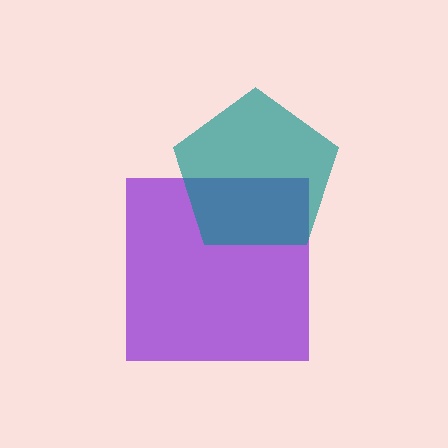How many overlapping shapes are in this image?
There are 2 overlapping shapes in the image.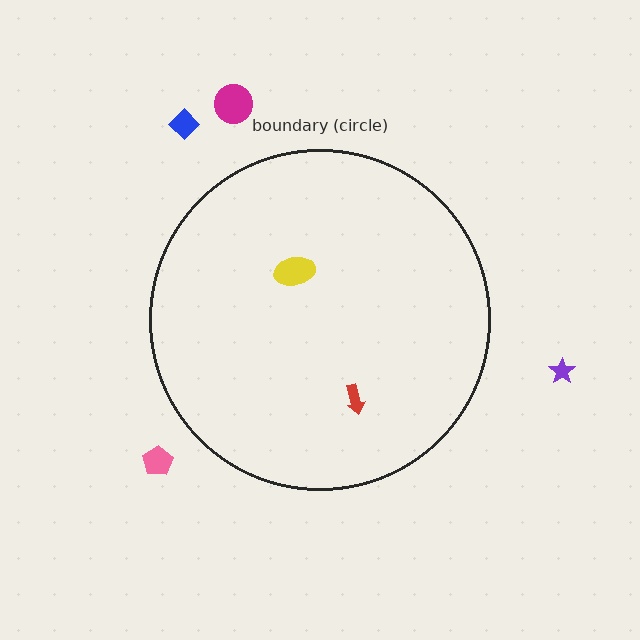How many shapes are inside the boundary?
2 inside, 4 outside.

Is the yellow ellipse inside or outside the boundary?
Inside.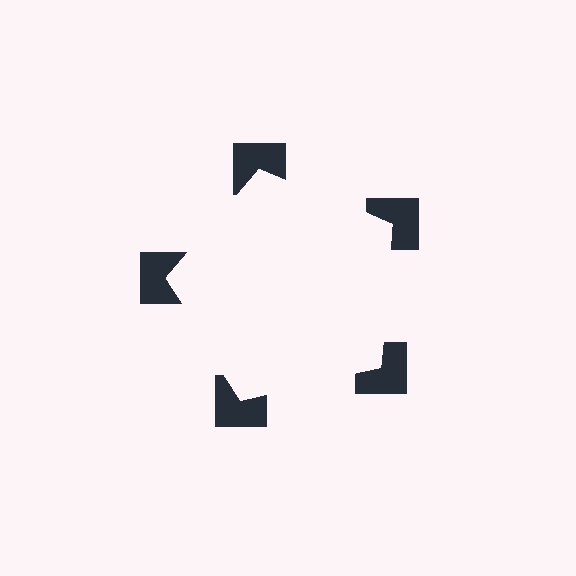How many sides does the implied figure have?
5 sides.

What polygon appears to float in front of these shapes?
An illusory pentagon — its edges are inferred from the aligned wedge cuts in the notched squares, not physically drawn.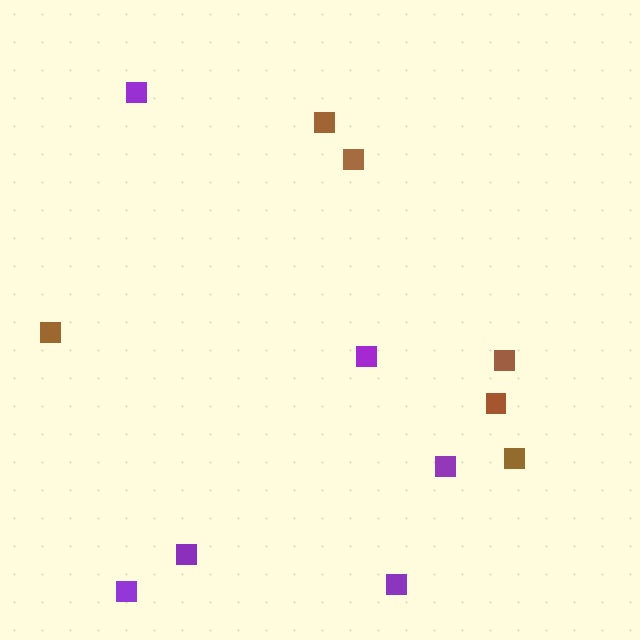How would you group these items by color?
There are 2 groups: one group of purple squares (6) and one group of brown squares (6).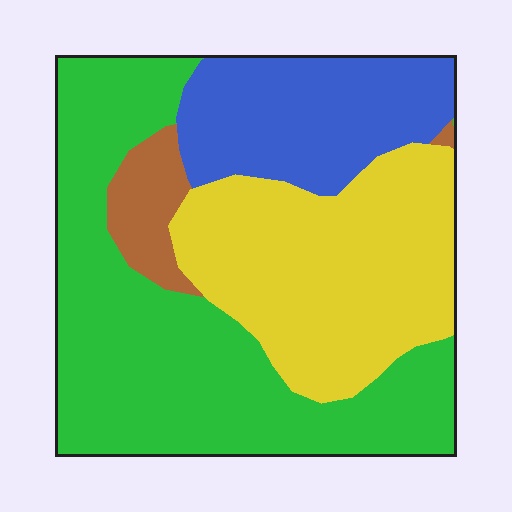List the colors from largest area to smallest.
From largest to smallest: green, yellow, blue, brown.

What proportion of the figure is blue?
Blue takes up about one fifth (1/5) of the figure.